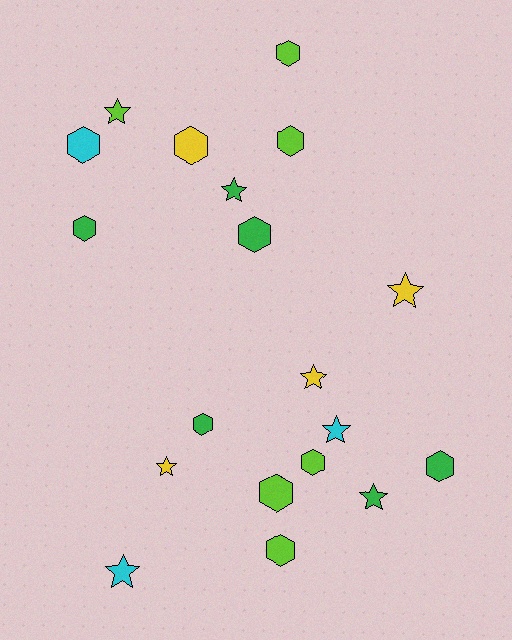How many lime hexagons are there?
There are 5 lime hexagons.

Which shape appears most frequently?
Hexagon, with 11 objects.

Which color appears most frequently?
Lime, with 6 objects.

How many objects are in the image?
There are 19 objects.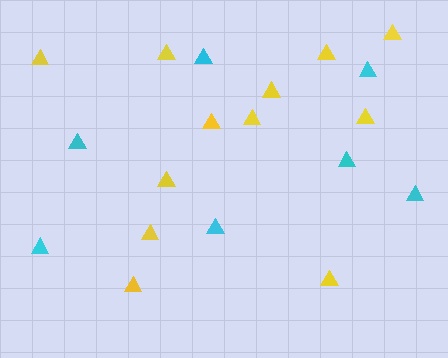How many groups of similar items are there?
There are 2 groups: one group of cyan triangles (7) and one group of yellow triangles (12).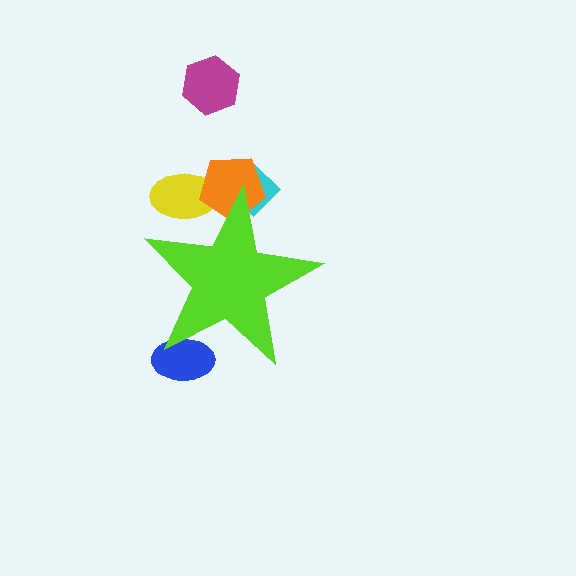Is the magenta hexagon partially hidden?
No, the magenta hexagon is fully visible.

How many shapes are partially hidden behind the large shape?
4 shapes are partially hidden.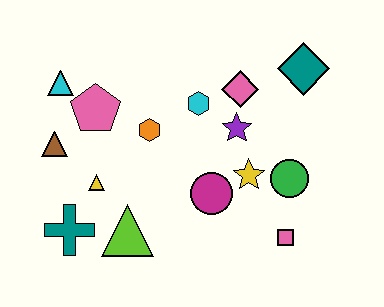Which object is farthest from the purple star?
The teal cross is farthest from the purple star.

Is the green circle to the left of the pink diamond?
No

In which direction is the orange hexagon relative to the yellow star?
The orange hexagon is to the left of the yellow star.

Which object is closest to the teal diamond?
The pink diamond is closest to the teal diamond.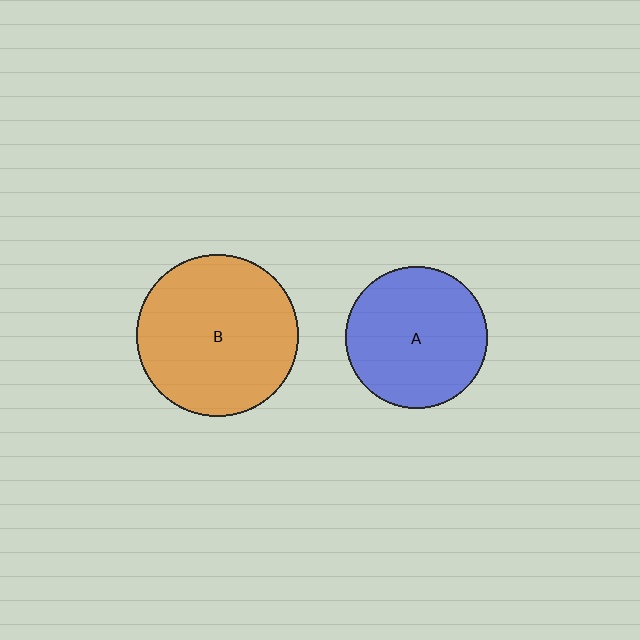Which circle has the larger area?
Circle B (orange).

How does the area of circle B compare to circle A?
Approximately 1.3 times.